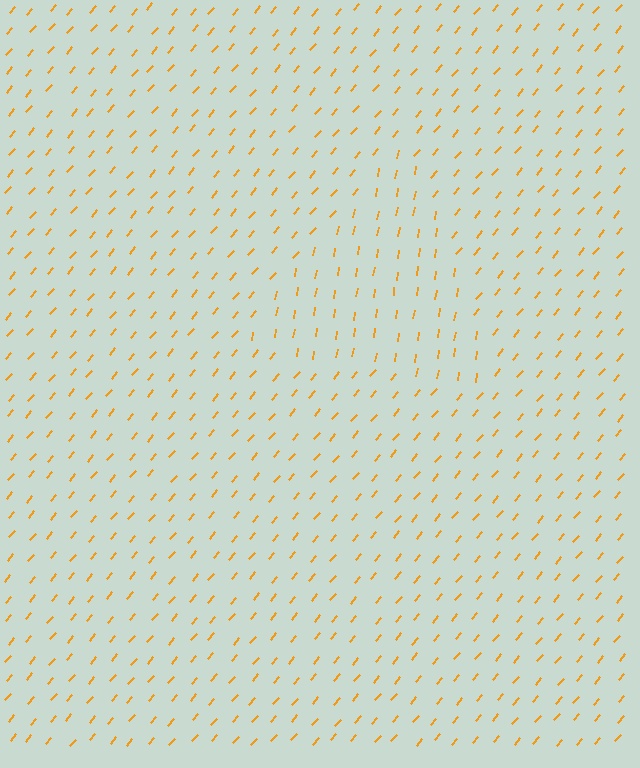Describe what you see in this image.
The image is filled with small orange line segments. A triangle region in the image has lines oriented differently from the surrounding lines, creating a visible texture boundary.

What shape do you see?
I see a triangle.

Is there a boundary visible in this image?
Yes, there is a texture boundary formed by a change in line orientation.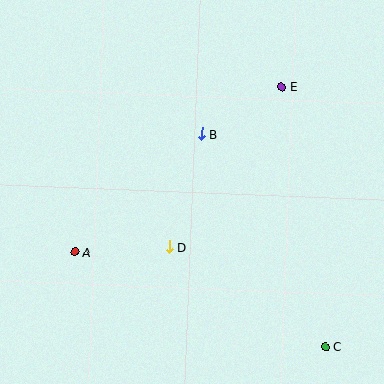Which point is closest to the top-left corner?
Point B is closest to the top-left corner.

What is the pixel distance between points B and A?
The distance between B and A is 173 pixels.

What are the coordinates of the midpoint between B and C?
The midpoint between B and C is at (263, 240).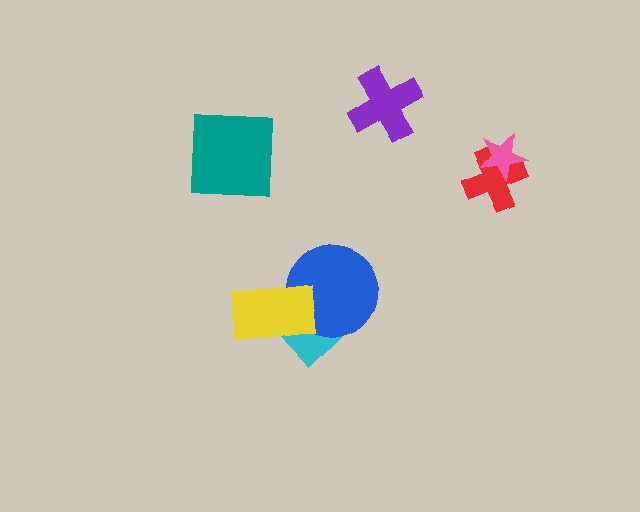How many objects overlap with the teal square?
0 objects overlap with the teal square.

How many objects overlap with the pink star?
1 object overlaps with the pink star.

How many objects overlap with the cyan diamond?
2 objects overlap with the cyan diamond.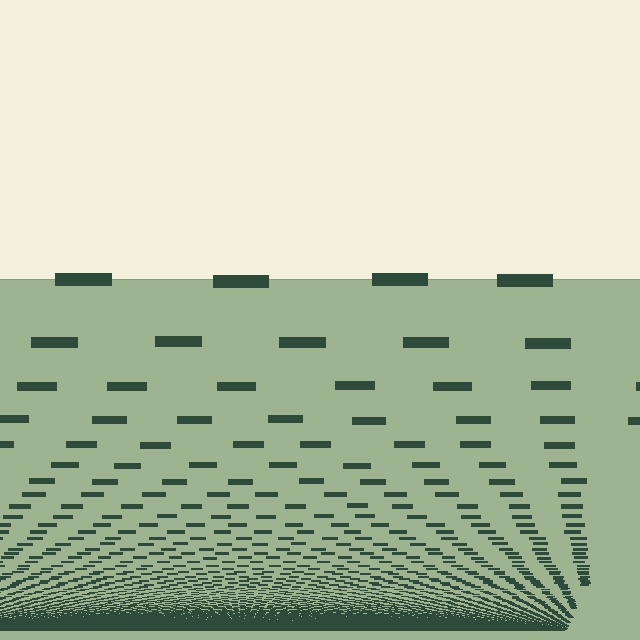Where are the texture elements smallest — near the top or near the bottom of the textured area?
Near the bottom.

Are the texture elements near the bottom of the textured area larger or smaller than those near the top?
Smaller. The gradient is inverted — elements near the bottom are smaller and denser.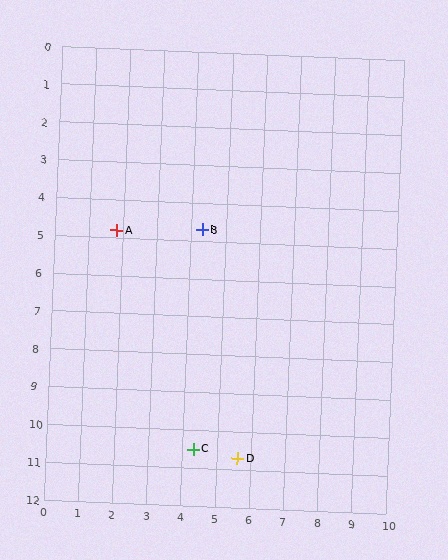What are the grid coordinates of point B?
Point B is at approximately (4.3, 4.7).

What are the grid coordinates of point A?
Point A is at approximately (1.8, 4.8).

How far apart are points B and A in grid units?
Points B and A are about 2.5 grid units apart.